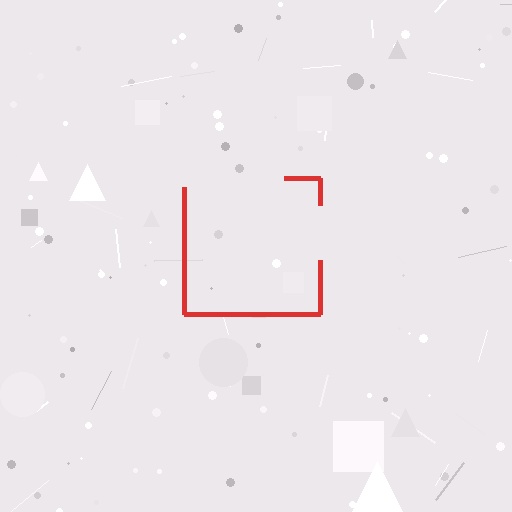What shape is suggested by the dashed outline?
The dashed outline suggests a square.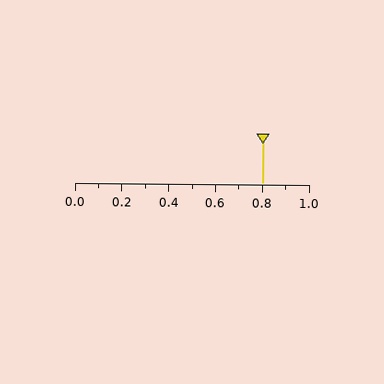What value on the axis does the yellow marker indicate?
The marker indicates approximately 0.8.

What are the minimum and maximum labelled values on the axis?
The axis runs from 0.0 to 1.0.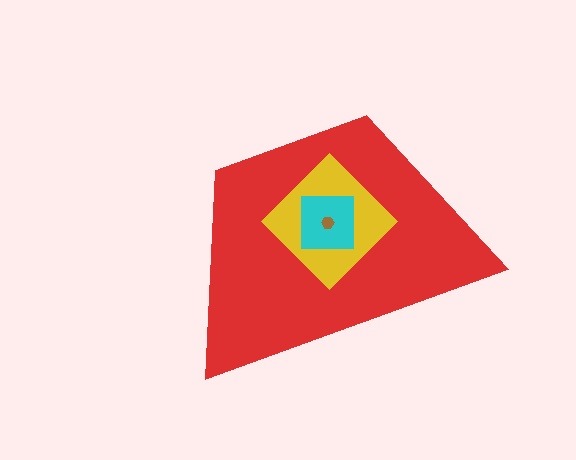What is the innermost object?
The brown hexagon.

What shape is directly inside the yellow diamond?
The cyan square.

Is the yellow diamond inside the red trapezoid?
Yes.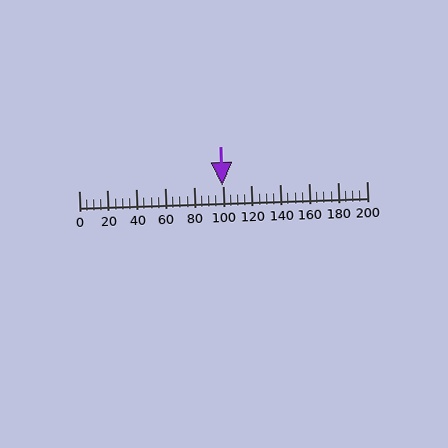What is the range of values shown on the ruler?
The ruler shows values from 0 to 200.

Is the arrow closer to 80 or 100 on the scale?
The arrow is closer to 100.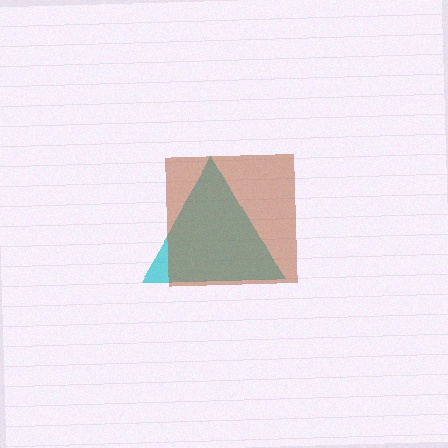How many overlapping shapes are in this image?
There are 2 overlapping shapes in the image.